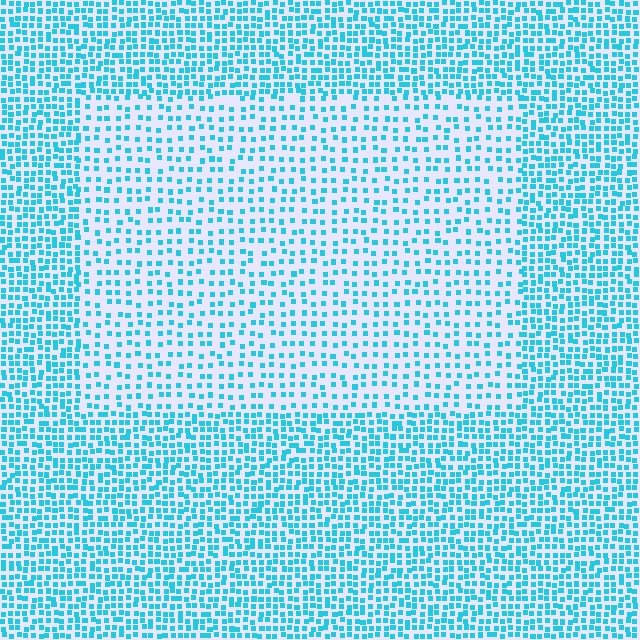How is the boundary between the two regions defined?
The boundary is defined by a change in element density (approximately 2.0x ratio). All elements are the same color, size, and shape.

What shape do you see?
I see a rectangle.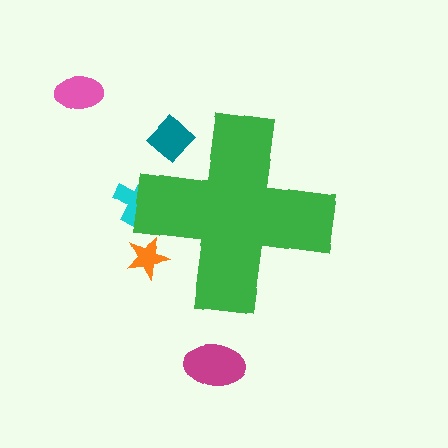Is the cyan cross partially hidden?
Yes, the cyan cross is partially hidden behind the green cross.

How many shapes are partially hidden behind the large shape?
3 shapes are partially hidden.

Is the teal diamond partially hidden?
Yes, the teal diamond is partially hidden behind the green cross.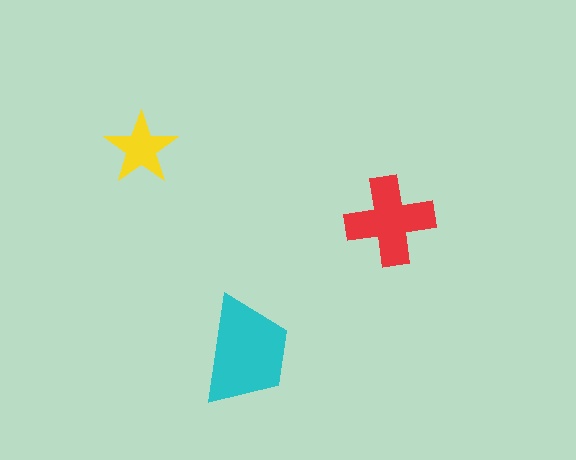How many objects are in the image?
There are 3 objects in the image.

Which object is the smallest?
The yellow star.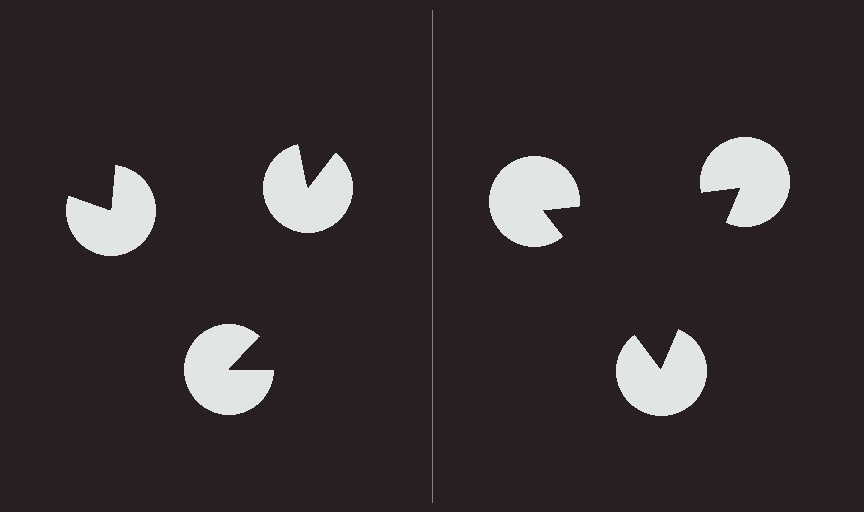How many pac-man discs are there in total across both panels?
6 — 3 on each side.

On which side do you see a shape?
An illusory triangle appears on the right side. On the left side the wedge cuts are rotated, so no coherent shape forms.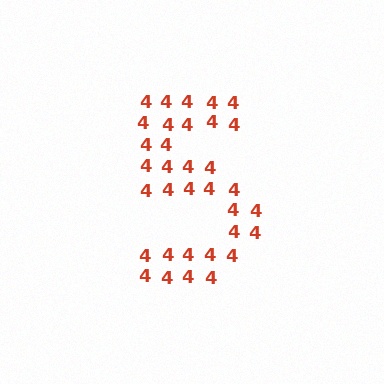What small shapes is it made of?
It is made of small digit 4's.